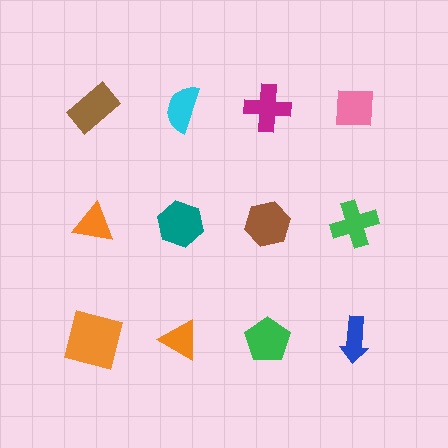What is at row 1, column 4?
A pink square.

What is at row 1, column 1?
A brown rectangle.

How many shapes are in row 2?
4 shapes.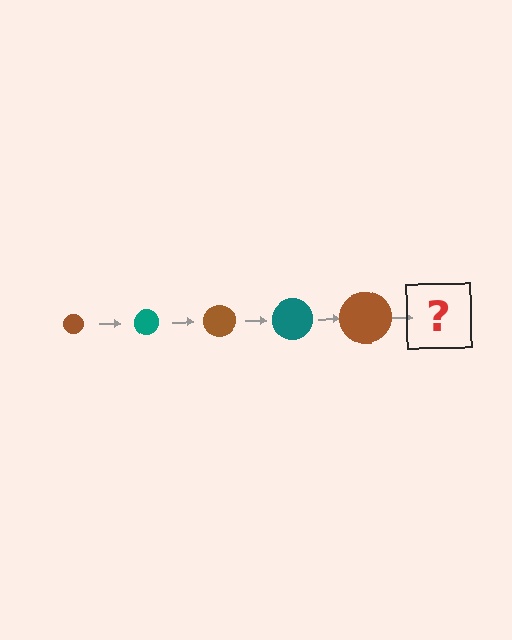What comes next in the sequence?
The next element should be a teal circle, larger than the previous one.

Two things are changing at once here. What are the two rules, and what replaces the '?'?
The two rules are that the circle grows larger each step and the color cycles through brown and teal. The '?' should be a teal circle, larger than the previous one.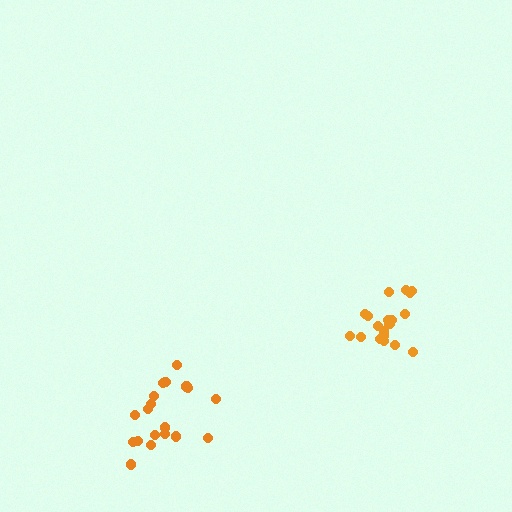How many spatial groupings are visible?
There are 2 spatial groupings.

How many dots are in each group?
Group 1: 19 dots, Group 2: 19 dots (38 total).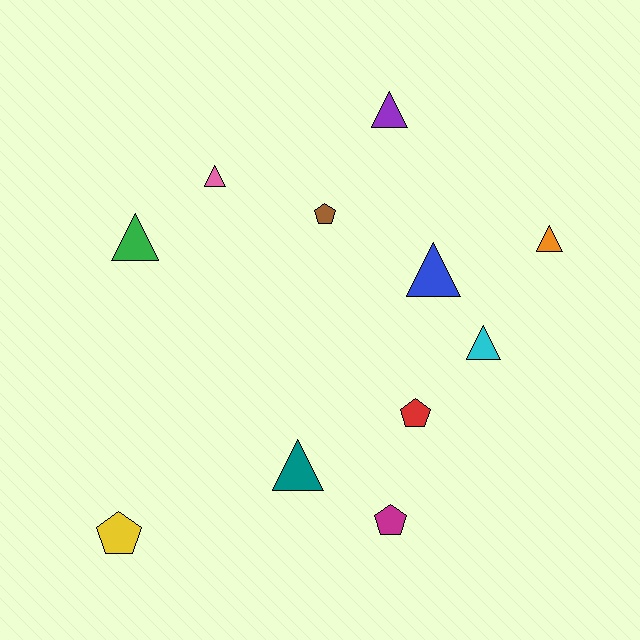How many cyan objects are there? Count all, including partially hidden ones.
There is 1 cyan object.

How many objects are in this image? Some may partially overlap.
There are 11 objects.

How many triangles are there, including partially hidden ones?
There are 7 triangles.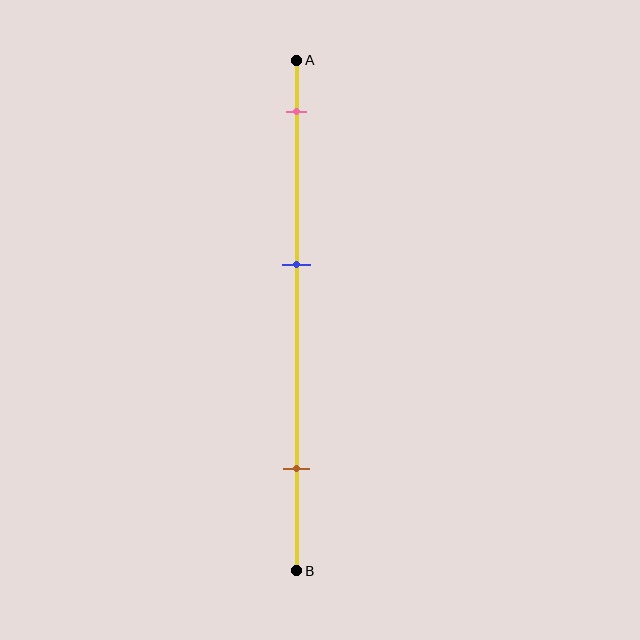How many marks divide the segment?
There are 3 marks dividing the segment.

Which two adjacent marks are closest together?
The pink and blue marks are the closest adjacent pair.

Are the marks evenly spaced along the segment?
Yes, the marks are approximately evenly spaced.